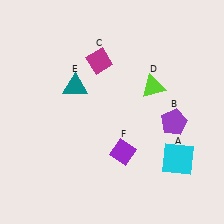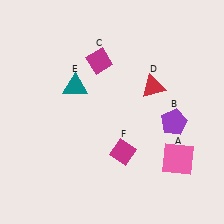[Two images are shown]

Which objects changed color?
A changed from cyan to pink. D changed from lime to red. F changed from purple to magenta.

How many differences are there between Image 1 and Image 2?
There are 3 differences between the two images.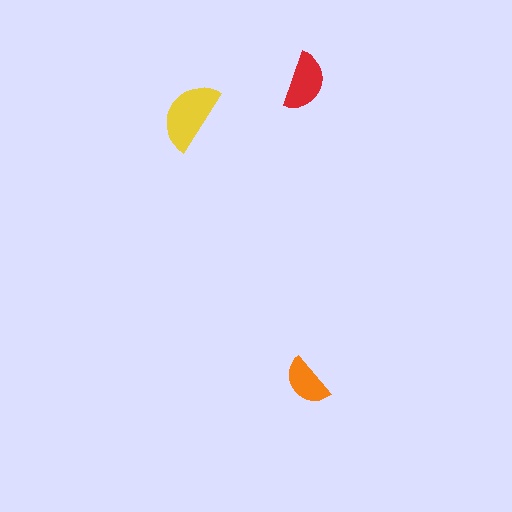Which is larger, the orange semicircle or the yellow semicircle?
The yellow one.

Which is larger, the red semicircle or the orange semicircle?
The red one.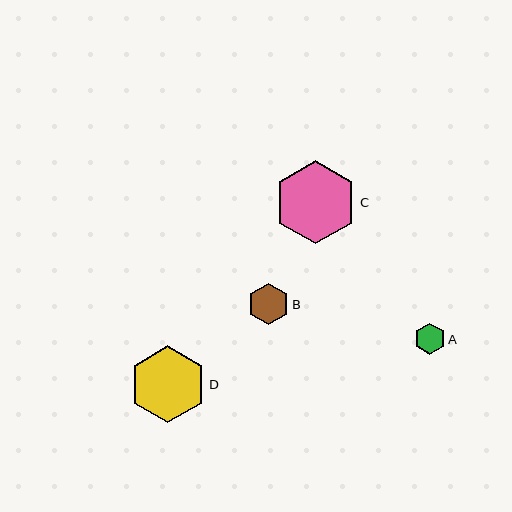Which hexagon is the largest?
Hexagon C is the largest with a size of approximately 83 pixels.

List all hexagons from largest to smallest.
From largest to smallest: C, D, B, A.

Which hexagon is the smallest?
Hexagon A is the smallest with a size of approximately 31 pixels.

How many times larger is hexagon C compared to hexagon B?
Hexagon C is approximately 2.0 times the size of hexagon B.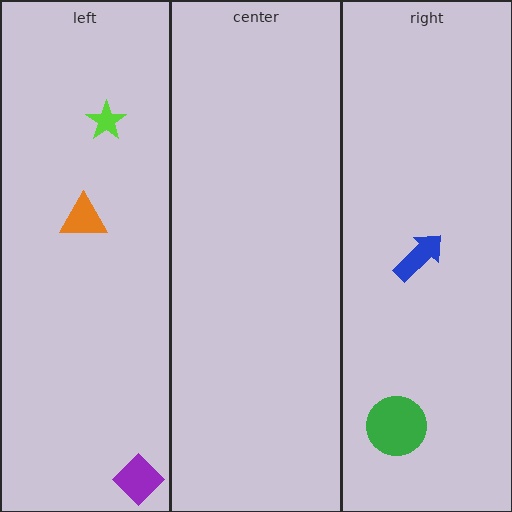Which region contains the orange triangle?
The left region.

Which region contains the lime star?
The left region.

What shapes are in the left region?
The purple diamond, the orange triangle, the lime star.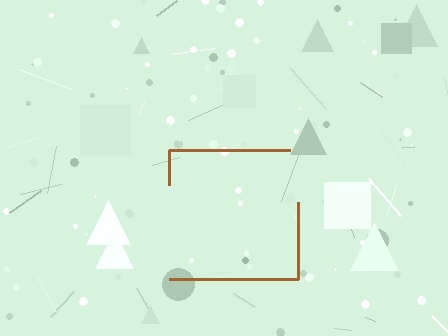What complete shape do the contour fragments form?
The contour fragments form a square.